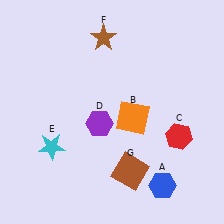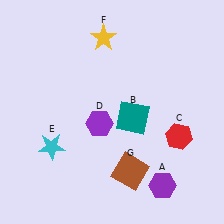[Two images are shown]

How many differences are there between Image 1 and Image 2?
There are 3 differences between the two images.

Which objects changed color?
A changed from blue to purple. B changed from orange to teal. F changed from brown to yellow.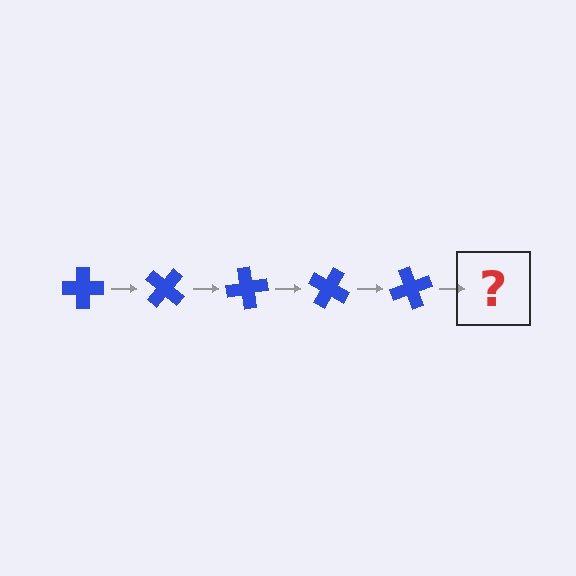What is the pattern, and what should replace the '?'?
The pattern is that the cross rotates 40 degrees each step. The '?' should be a blue cross rotated 200 degrees.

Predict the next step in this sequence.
The next step is a blue cross rotated 200 degrees.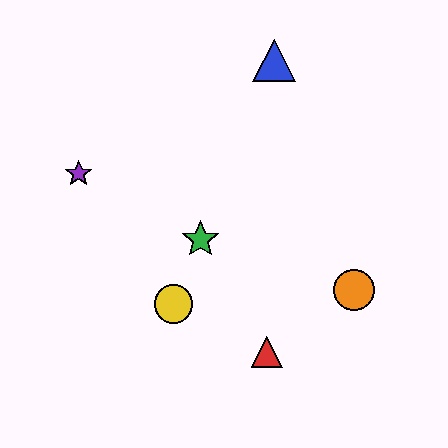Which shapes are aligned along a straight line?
The blue triangle, the green star, the yellow circle are aligned along a straight line.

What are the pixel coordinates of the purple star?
The purple star is at (79, 173).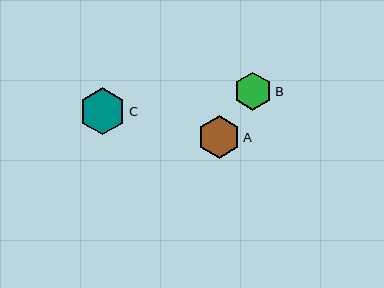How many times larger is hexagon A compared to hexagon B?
Hexagon A is approximately 1.1 times the size of hexagon B.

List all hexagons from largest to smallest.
From largest to smallest: C, A, B.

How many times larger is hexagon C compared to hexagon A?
Hexagon C is approximately 1.1 times the size of hexagon A.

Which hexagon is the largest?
Hexagon C is the largest with a size of approximately 47 pixels.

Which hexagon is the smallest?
Hexagon B is the smallest with a size of approximately 38 pixels.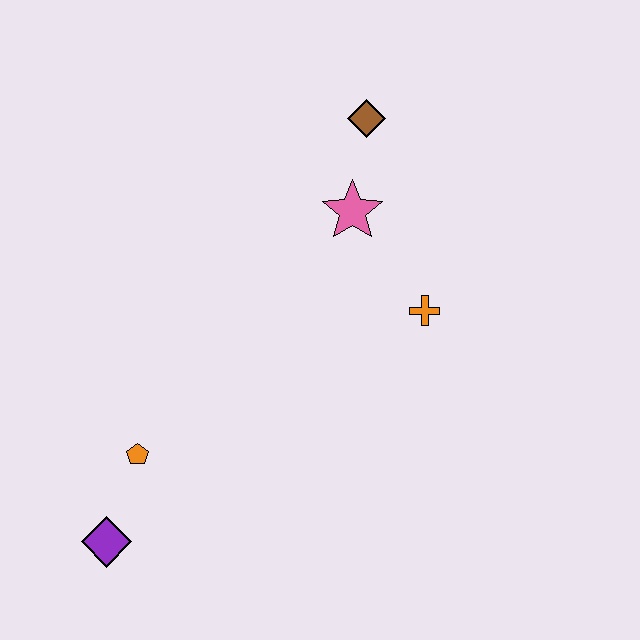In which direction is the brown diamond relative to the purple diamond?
The brown diamond is above the purple diamond.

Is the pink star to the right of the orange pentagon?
Yes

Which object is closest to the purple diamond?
The orange pentagon is closest to the purple diamond.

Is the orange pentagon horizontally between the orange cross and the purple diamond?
Yes